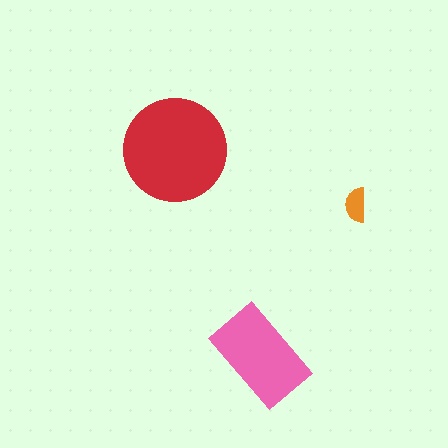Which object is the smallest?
The orange semicircle.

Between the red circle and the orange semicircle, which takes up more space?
The red circle.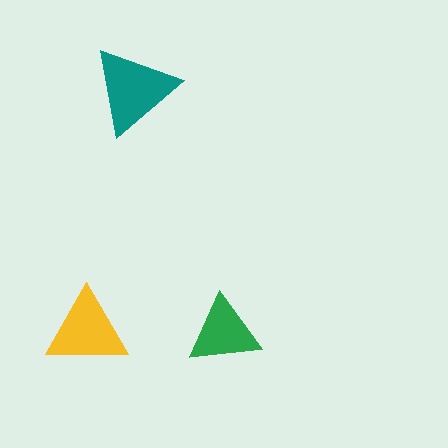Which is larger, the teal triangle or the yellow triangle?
The teal one.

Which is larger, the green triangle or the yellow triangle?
The yellow one.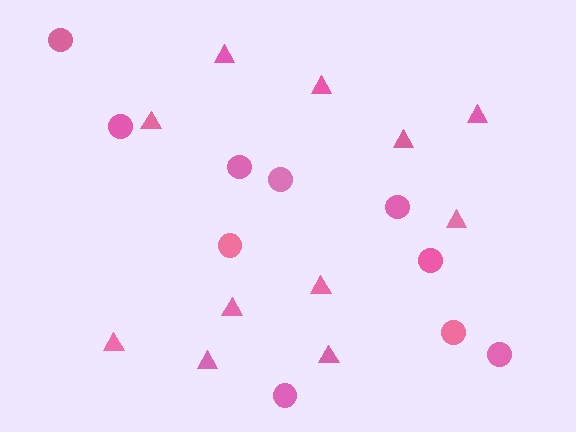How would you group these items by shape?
There are 2 groups: one group of triangles (11) and one group of circles (10).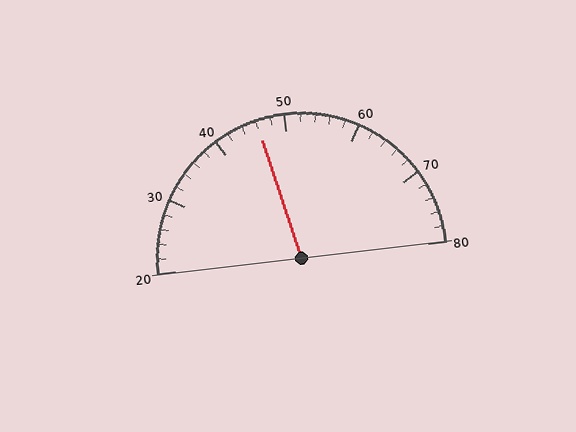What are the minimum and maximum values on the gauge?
The gauge ranges from 20 to 80.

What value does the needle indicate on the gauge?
The needle indicates approximately 46.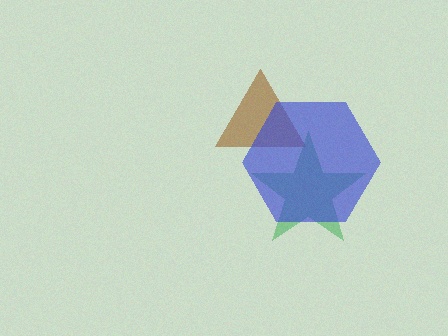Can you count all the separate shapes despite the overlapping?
Yes, there are 3 separate shapes.